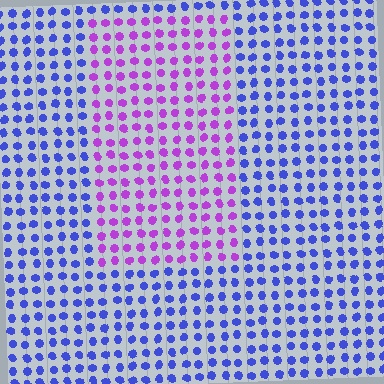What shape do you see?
I see a rectangle.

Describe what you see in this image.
The image is filled with small blue elements in a uniform arrangement. A rectangle-shaped region is visible where the elements are tinted to a slightly different hue, forming a subtle color boundary.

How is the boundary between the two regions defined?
The boundary is defined purely by a slight shift in hue (about 53 degrees). Spacing, size, and orientation are identical on both sides.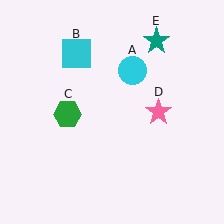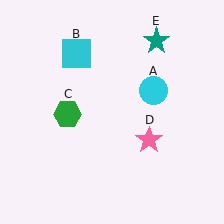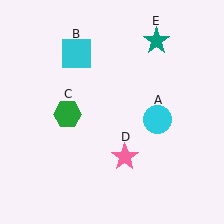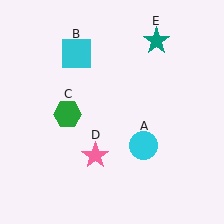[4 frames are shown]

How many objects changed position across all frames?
2 objects changed position: cyan circle (object A), pink star (object D).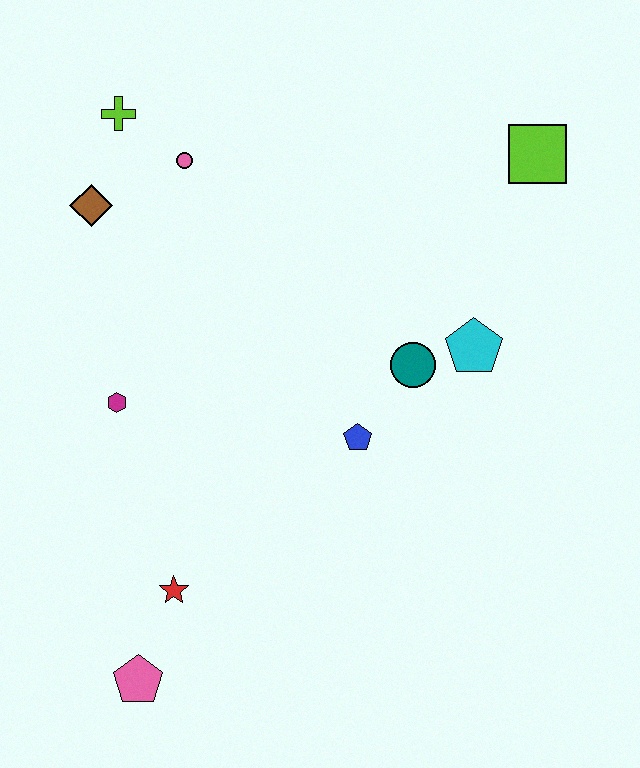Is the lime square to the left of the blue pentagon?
No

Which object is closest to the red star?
The pink pentagon is closest to the red star.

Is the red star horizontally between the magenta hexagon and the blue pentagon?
Yes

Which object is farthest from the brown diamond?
The pink pentagon is farthest from the brown diamond.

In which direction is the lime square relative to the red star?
The lime square is above the red star.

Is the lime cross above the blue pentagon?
Yes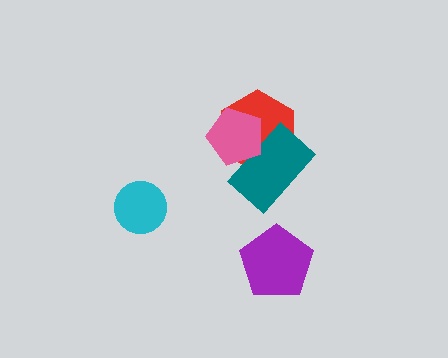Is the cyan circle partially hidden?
No, no other shape covers it.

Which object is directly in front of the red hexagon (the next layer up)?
The teal rectangle is directly in front of the red hexagon.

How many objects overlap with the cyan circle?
0 objects overlap with the cyan circle.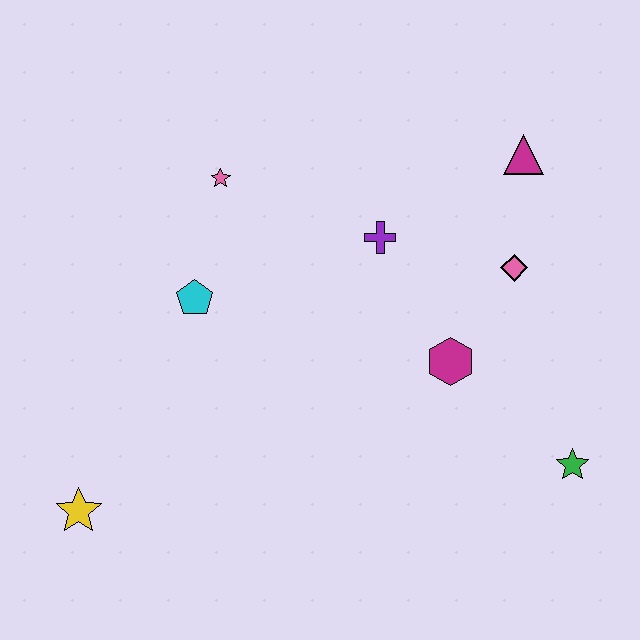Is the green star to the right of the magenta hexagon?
Yes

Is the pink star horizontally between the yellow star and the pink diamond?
Yes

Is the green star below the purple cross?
Yes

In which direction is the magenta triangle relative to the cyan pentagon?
The magenta triangle is to the right of the cyan pentagon.